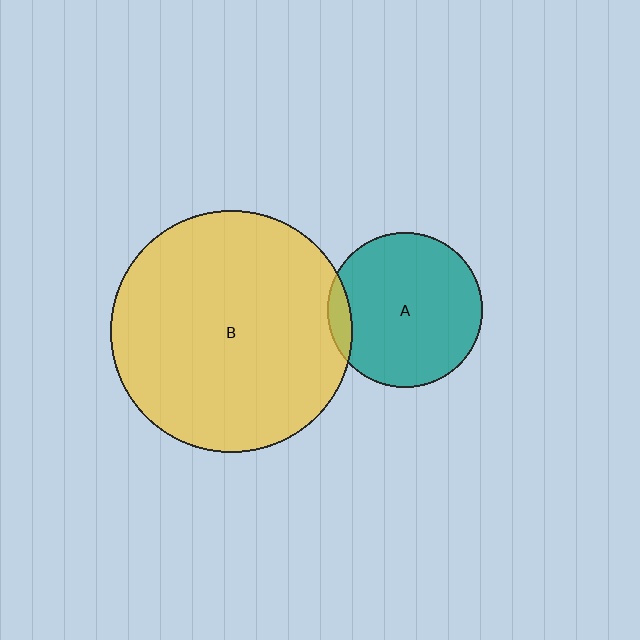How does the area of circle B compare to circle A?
Approximately 2.4 times.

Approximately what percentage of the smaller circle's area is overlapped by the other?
Approximately 10%.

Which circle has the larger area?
Circle B (yellow).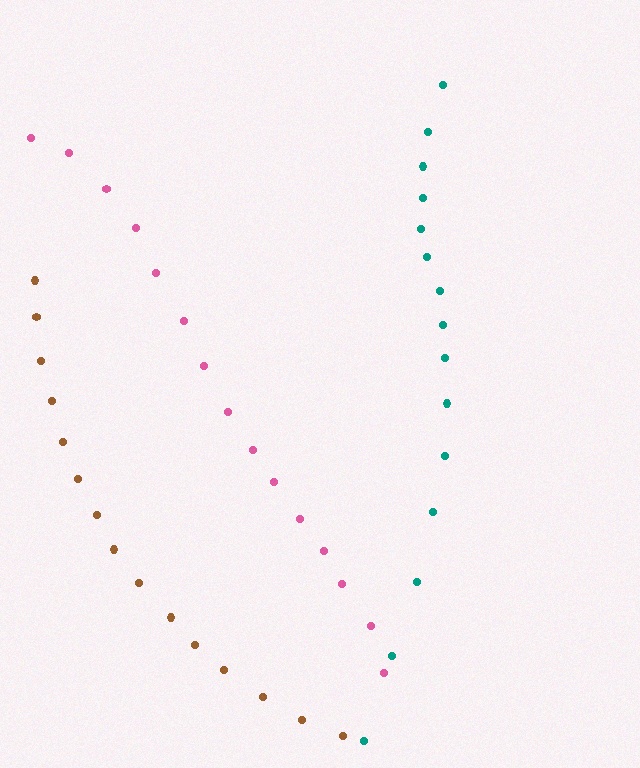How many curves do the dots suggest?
There are 3 distinct paths.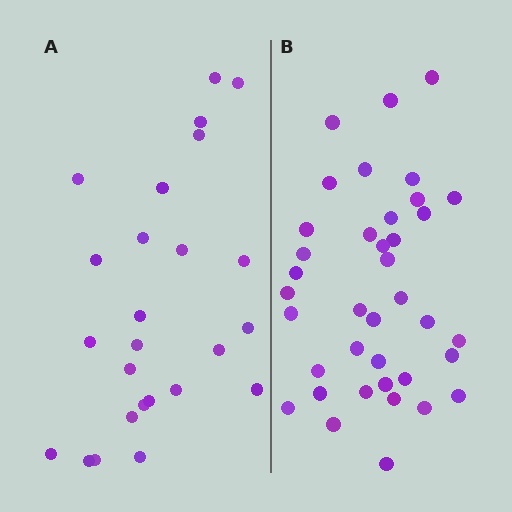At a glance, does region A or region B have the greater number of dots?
Region B (the right region) has more dots.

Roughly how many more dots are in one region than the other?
Region B has approximately 15 more dots than region A.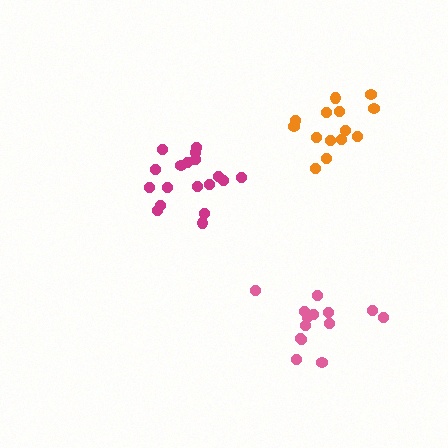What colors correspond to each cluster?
The clusters are colored: magenta, pink, orange.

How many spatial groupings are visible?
There are 3 spatial groupings.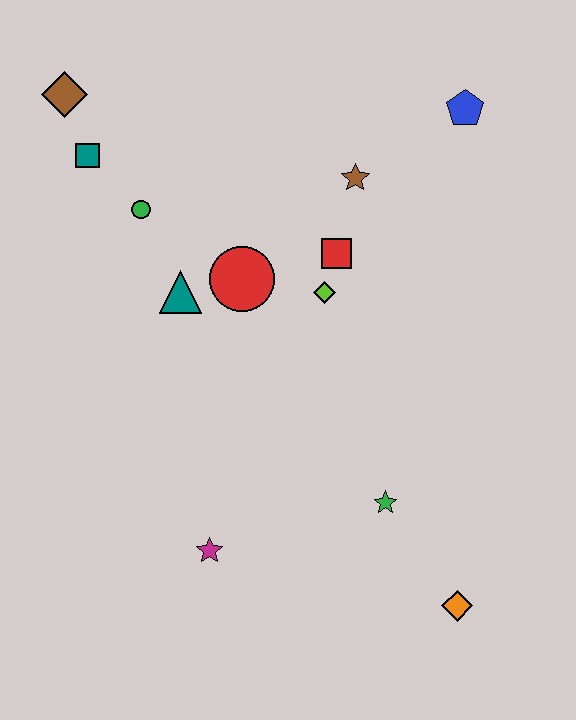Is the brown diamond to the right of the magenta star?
No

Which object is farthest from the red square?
The orange diamond is farthest from the red square.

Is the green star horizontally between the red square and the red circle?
No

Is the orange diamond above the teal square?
No